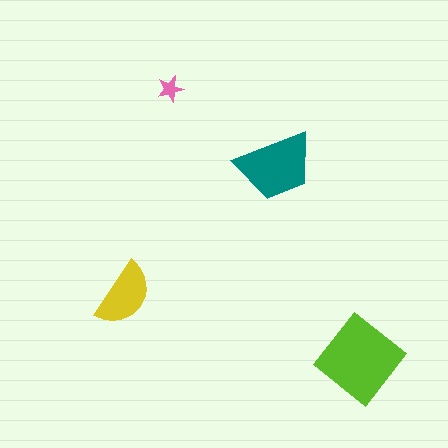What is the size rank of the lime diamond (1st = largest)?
1st.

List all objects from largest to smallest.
The lime diamond, the teal trapezoid, the yellow semicircle, the pink star.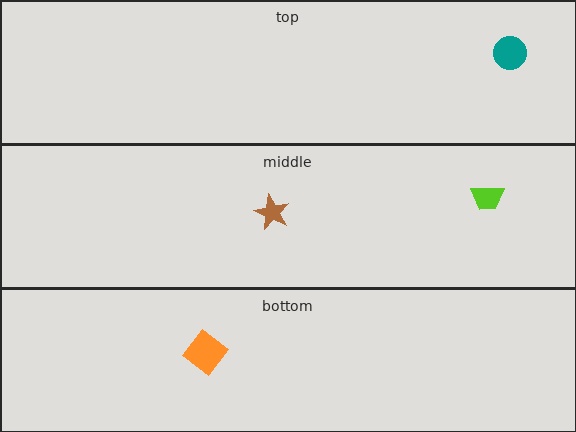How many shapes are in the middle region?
2.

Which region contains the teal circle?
The top region.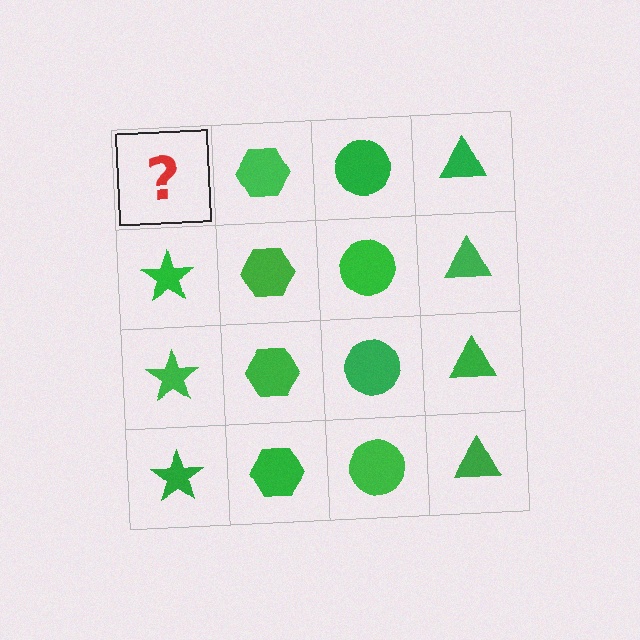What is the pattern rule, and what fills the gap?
The rule is that each column has a consistent shape. The gap should be filled with a green star.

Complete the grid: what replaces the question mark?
The question mark should be replaced with a green star.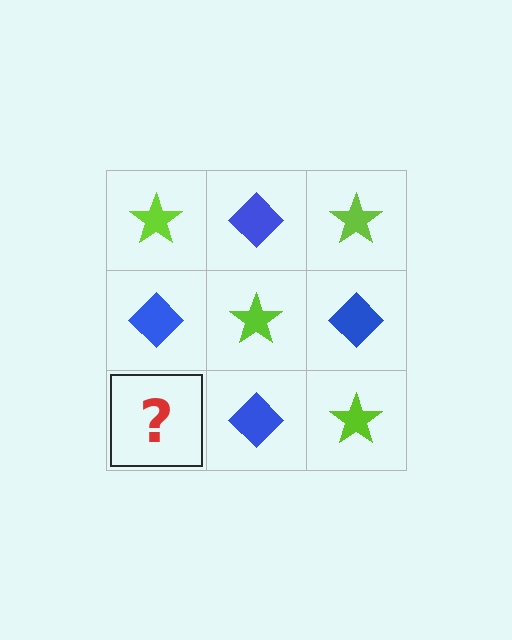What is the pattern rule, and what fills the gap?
The rule is that it alternates lime star and blue diamond in a checkerboard pattern. The gap should be filled with a lime star.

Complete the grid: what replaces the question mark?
The question mark should be replaced with a lime star.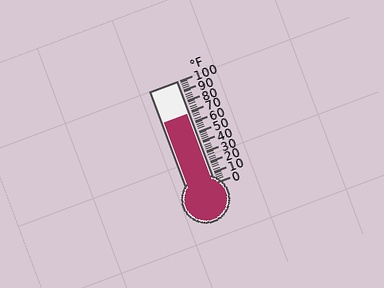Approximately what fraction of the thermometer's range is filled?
The thermometer is filled to approximately 70% of its range.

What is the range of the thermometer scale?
The thermometer scale ranges from 0°F to 100°F.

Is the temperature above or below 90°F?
The temperature is below 90°F.